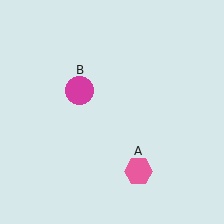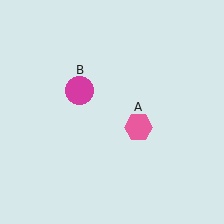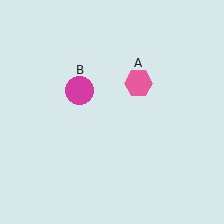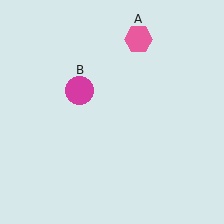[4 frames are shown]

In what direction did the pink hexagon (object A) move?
The pink hexagon (object A) moved up.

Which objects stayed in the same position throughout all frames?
Magenta circle (object B) remained stationary.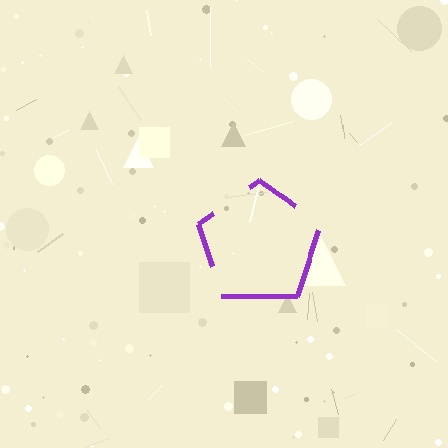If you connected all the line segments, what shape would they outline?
They would outline a pentagon.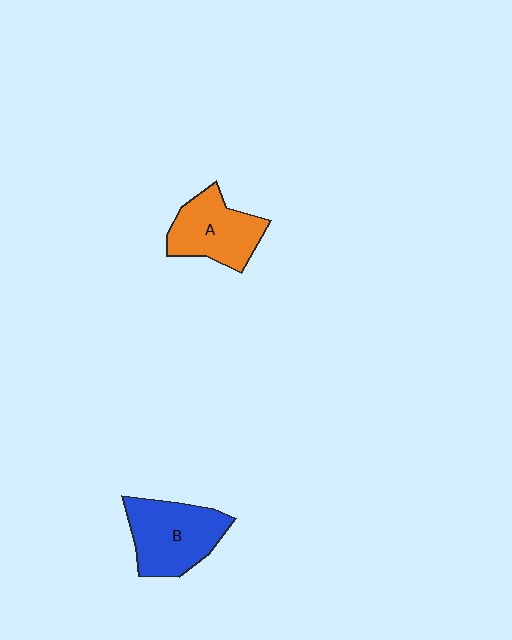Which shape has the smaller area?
Shape A (orange).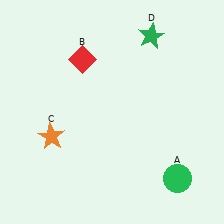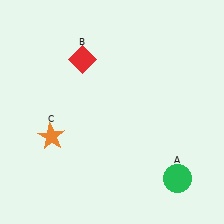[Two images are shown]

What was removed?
The green star (D) was removed in Image 2.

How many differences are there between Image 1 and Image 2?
There is 1 difference between the two images.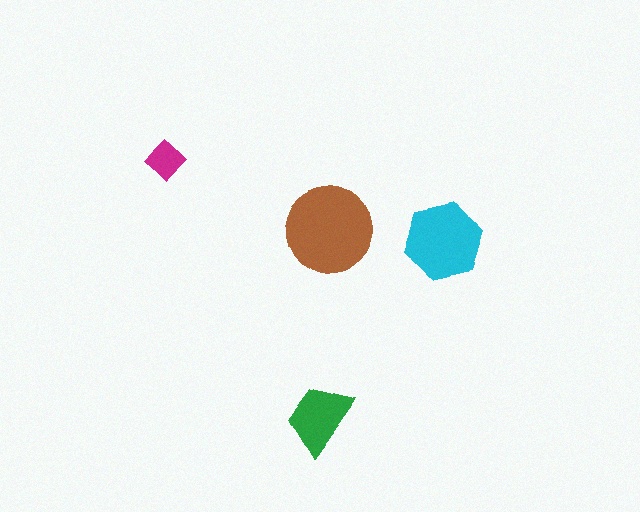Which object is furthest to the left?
The magenta diamond is leftmost.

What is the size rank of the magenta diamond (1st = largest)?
4th.